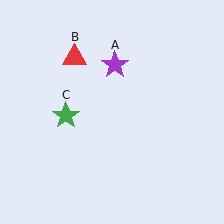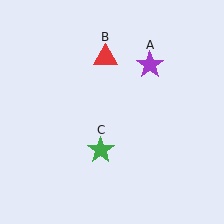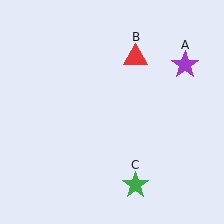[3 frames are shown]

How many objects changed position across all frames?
3 objects changed position: purple star (object A), red triangle (object B), green star (object C).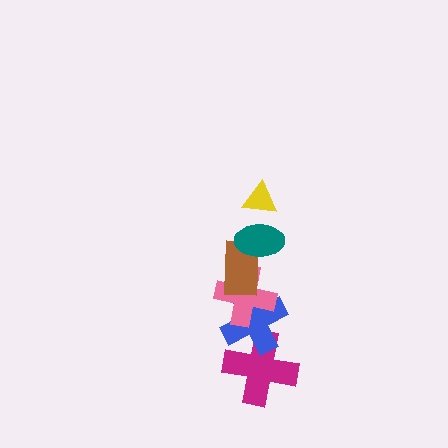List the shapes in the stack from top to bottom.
From top to bottom: the yellow triangle, the teal ellipse, the brown rectangle, the pink cross, the blue cross, the magenta cross.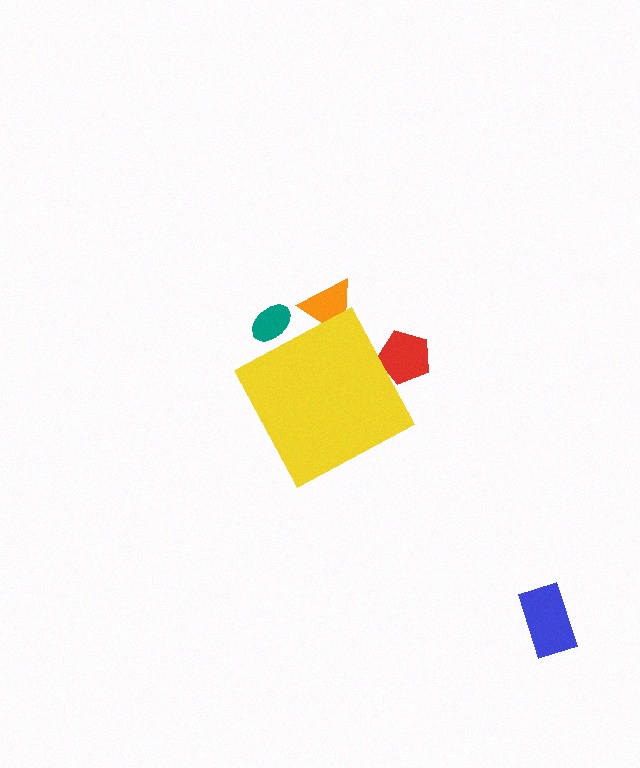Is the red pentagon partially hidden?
Yes, the red pentagon is partially hidden behind the yellow diamond.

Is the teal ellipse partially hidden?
Yes, the teal ellipse is partially hidden behind the yellow diamond.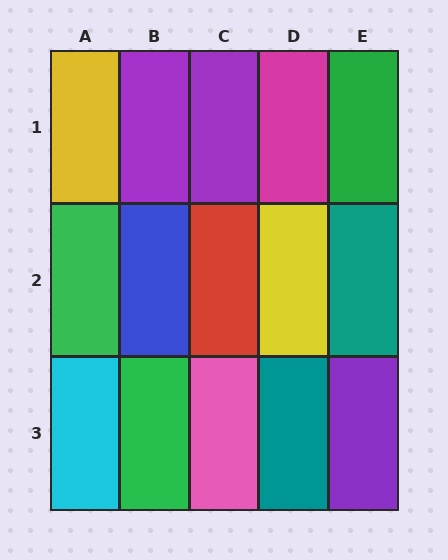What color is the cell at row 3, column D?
Teal.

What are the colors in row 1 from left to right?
Yellow, purple, purple, magenta, green.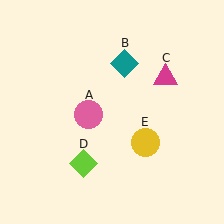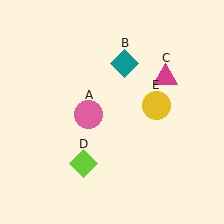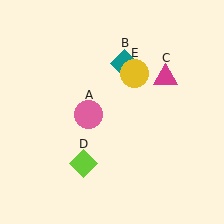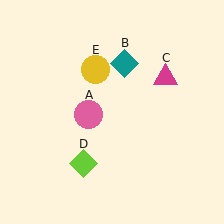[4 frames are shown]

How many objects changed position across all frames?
1 object changed position: yellow circle (object E).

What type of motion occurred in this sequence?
The yellow circle (object E) rotated counterclockwise around the center of the scene.